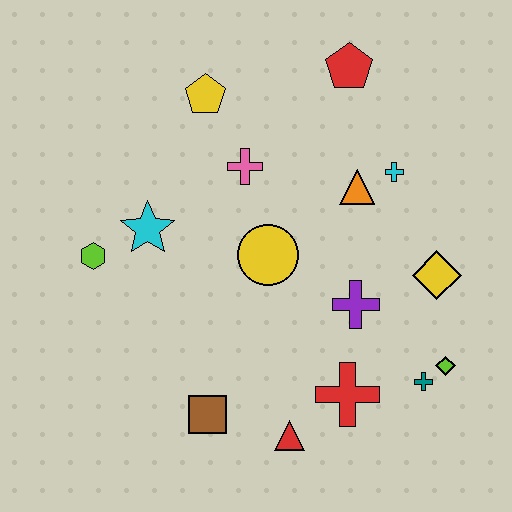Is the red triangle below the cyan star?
Yes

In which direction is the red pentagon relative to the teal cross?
The red pentagon is above the teal cross.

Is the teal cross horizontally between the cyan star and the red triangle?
No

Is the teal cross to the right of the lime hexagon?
Yes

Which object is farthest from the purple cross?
The lime hexagon is farthest from the purple cross.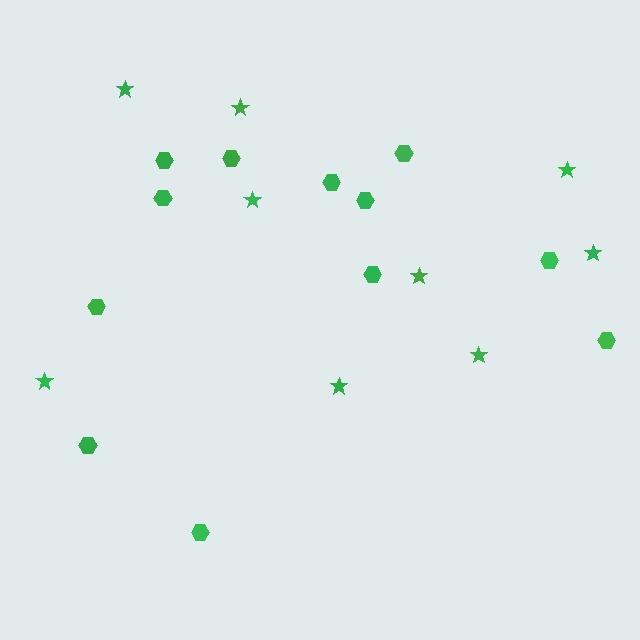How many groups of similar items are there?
There are 2 groups: one group of hexagons (12) and one group of stars (9).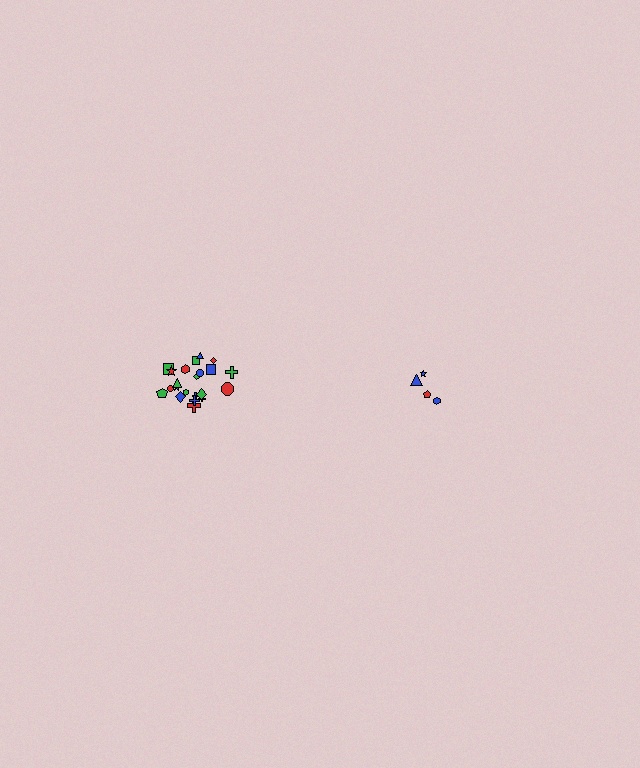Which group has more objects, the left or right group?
The left group.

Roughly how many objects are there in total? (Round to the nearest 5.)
Roughly 25 objects in total.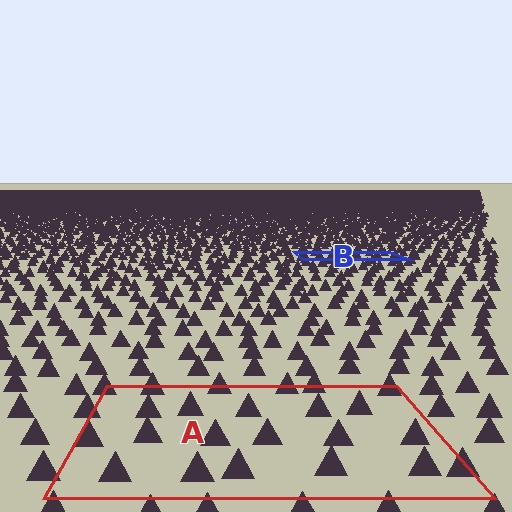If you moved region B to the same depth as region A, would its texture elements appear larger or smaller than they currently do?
They would appear larger. At a closer depth, the same texture elements are projected at a bigger on-screen size.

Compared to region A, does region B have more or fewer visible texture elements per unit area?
Region B has more texture elements per unit area — they are packed more densely because it is farther away.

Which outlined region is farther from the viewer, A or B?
Region B is farther from the viewer — the texture elements inside it appear smaller and more densely packed.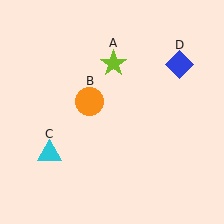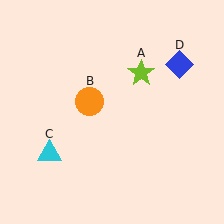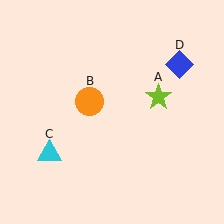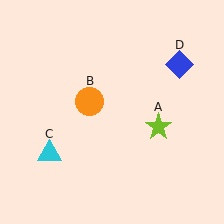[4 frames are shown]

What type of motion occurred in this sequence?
The lime star (object A) rotated clockwise around the center of the scene.